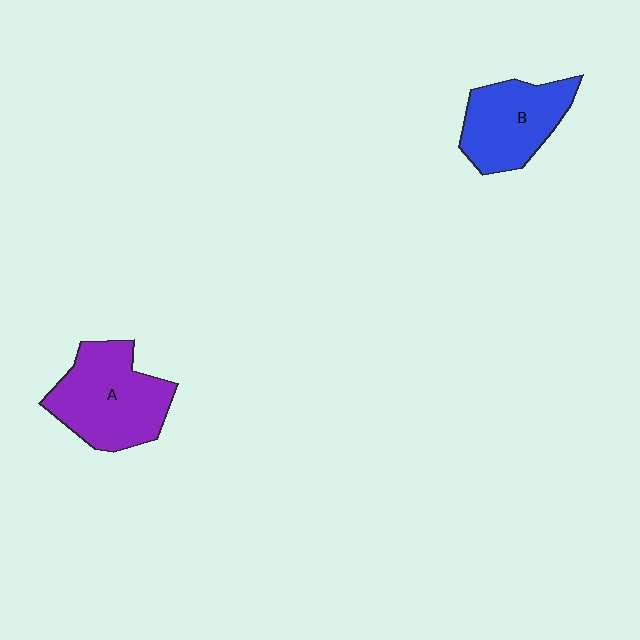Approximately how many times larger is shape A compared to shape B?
Approximately 1.2 times.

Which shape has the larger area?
Shape A (purple).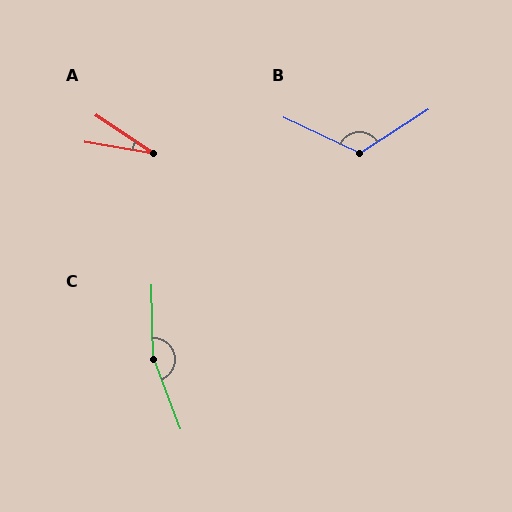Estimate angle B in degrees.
Approximately 122 degrees.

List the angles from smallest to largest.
A (24°), B (122°), C (160°).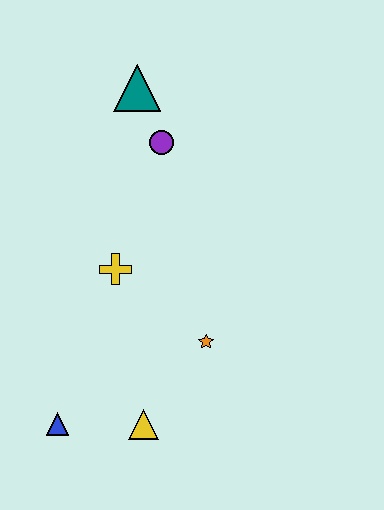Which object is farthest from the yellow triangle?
The teal triangle is farthest from the yellow triangle.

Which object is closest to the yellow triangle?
The blue triangle is closest to the yellow triangle.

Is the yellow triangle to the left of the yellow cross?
No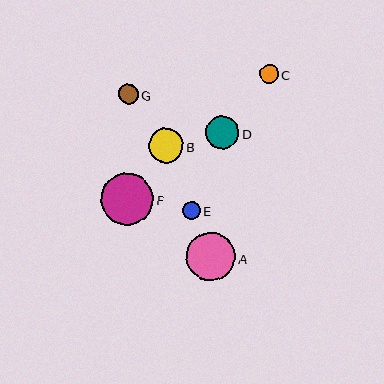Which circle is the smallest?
Circle E is the smallest with a size of approximately 17 pixels.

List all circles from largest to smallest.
From largest to smallest: F, A, B, D, G, C, E.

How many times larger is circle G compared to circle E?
Circle G is approximately 1.2 times the size of circle E.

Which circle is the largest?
Circle F is the largest with a size of approximately 52 pixels.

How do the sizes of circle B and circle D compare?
Circle B and circle D are approximately the same size.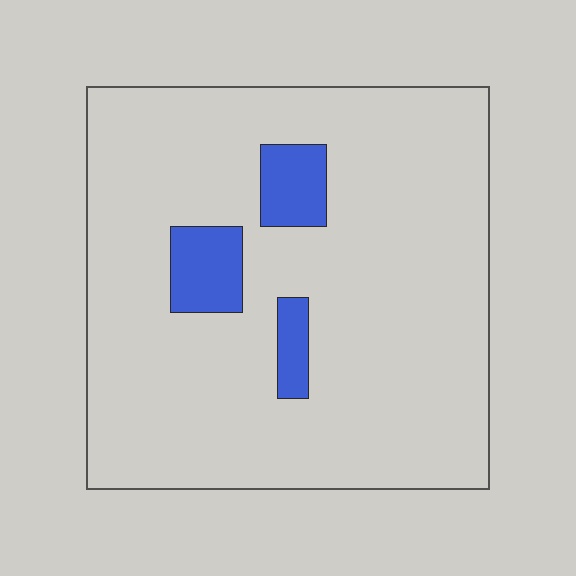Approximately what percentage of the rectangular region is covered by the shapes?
Approximately 10%.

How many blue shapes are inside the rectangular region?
3.